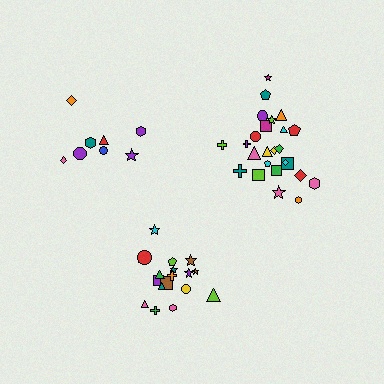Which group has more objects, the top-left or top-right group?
The top-right group.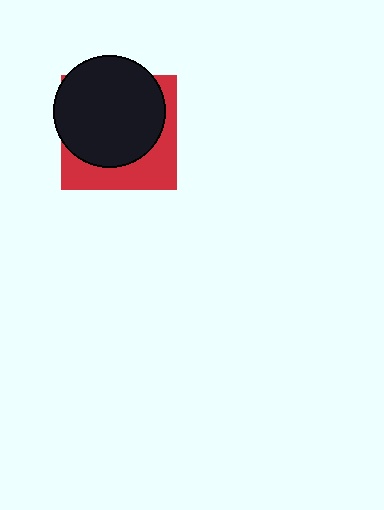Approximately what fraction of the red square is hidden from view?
Roughly 64% of the red square is hidden behind the black circle.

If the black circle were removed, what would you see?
You would see the complete red square.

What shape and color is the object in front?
The object in front is a black circle.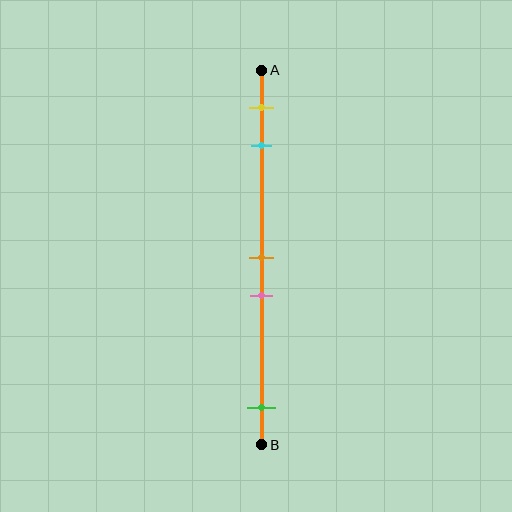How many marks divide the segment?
There are 5 marks dividing the segment.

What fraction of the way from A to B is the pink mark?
The pink mark is approximately 60% (0.6) of the way from A to B.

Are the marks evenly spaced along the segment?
No, the marks are not evenly spaced.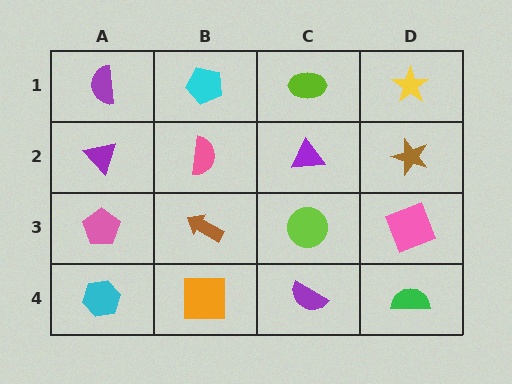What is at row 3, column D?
A pink square.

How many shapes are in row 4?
4 shapes.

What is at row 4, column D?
A green semicircle.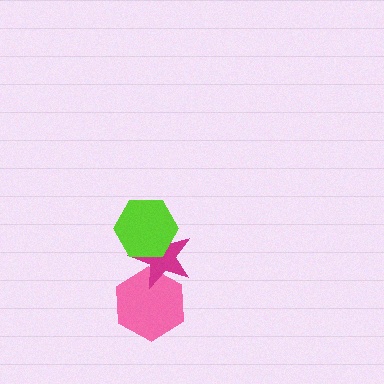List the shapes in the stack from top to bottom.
From top to bottom: the lime hexagon, the magenta star, the pink hexagon.